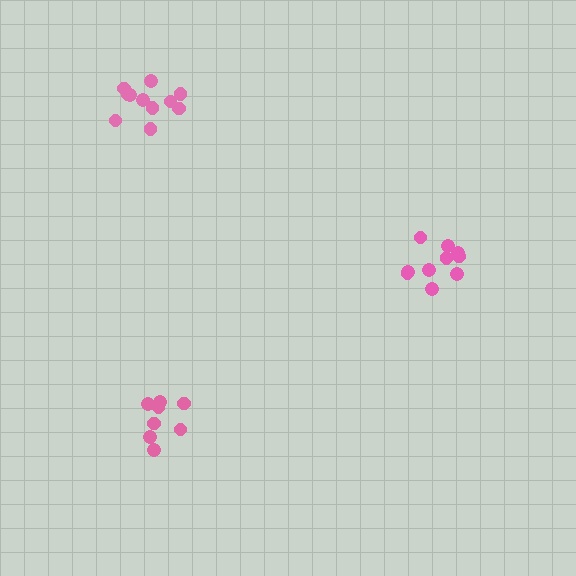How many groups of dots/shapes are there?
There are 3 groups.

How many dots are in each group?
Group 1: 11 dots, Group 2: 11 dots, Group 3: 8 dots (30 total).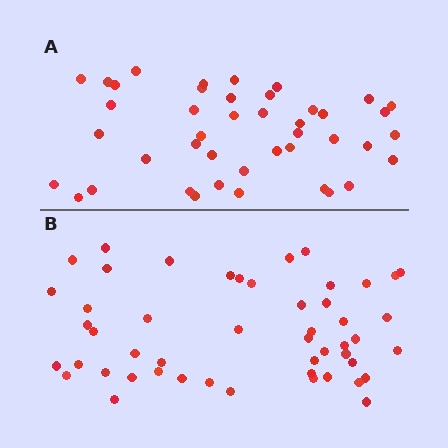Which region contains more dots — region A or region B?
Region B (the bottom region) has more dots.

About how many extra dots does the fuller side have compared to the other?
Region B has roughly 8 or so more dots than region A.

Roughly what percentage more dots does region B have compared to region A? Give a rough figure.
About 15% more.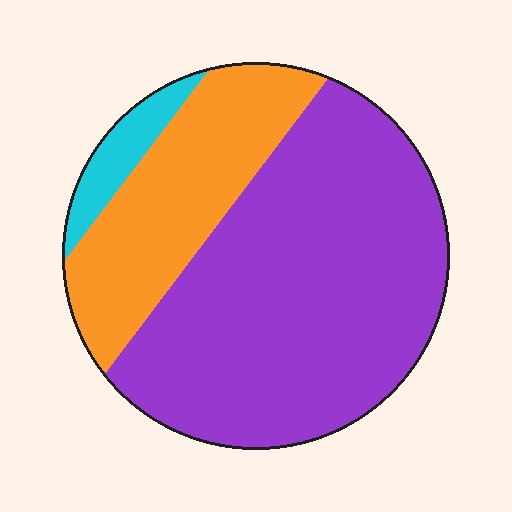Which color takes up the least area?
Cyan, at roughly 5%.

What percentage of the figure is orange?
Orange takes up between a quarter and a half of the figure.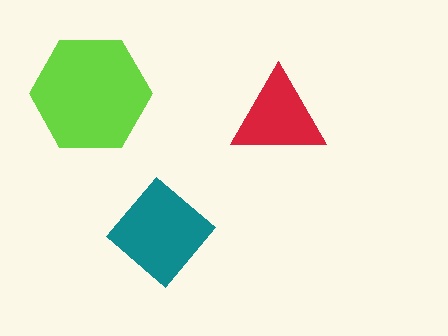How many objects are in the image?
There are 3 objects in the image.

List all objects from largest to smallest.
The lime hexagon, the teal diamond, the red triangle.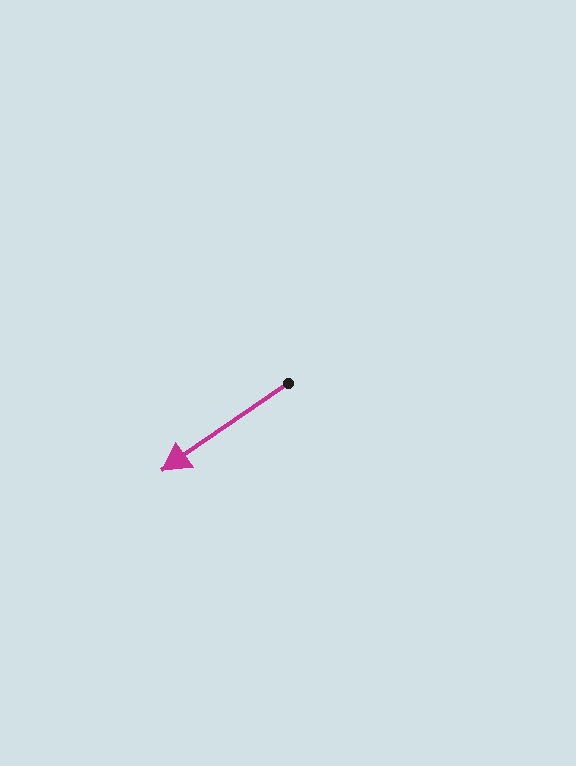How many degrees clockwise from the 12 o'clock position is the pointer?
Approximately 235 degrees.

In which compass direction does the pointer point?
Southwest.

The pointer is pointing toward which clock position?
Roughly 8 o'clock.